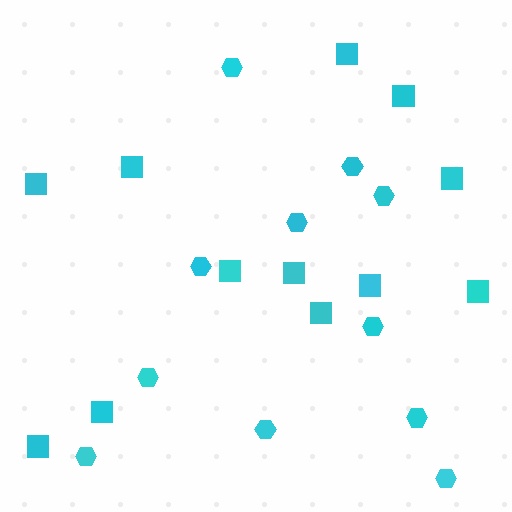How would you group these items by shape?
There are 2 groups: one group of hexagons (11) and one group of squares (12).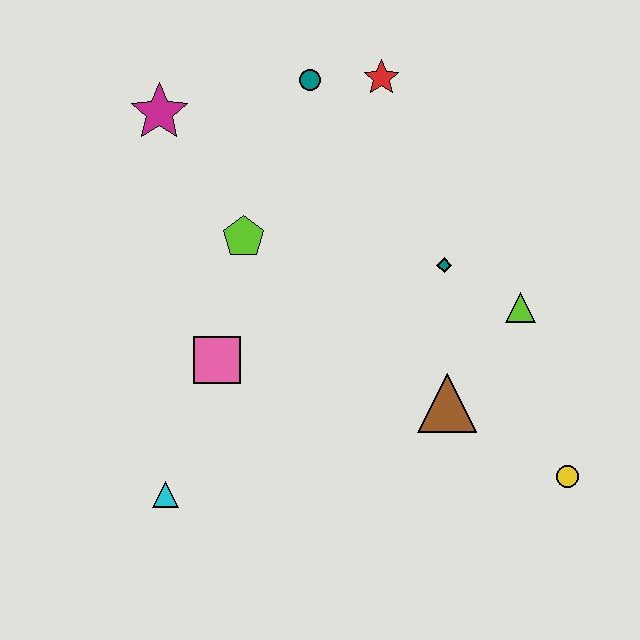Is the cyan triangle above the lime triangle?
No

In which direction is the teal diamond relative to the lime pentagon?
The teal diamond is to the right of the lime pentagon.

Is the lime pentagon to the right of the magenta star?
Yes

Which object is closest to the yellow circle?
The brown triangle is closest to the yellow circle.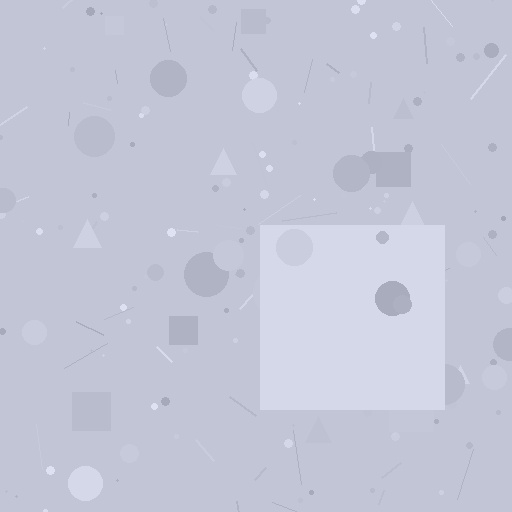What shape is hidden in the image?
A square is hidden in the image.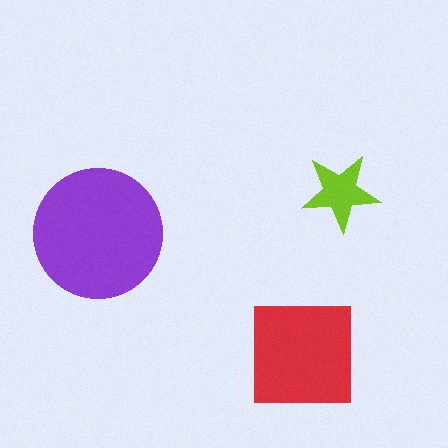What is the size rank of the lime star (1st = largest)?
3rd.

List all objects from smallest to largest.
The lime star, the red square, the purple circle.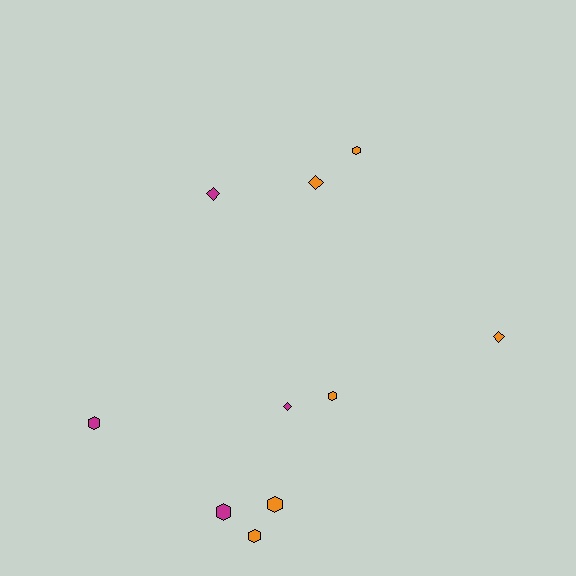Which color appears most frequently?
Orange, with 6 objects.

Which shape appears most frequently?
Hexagon, with 6 objects.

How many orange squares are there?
There are no orange squares.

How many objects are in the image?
There are 10 objects.